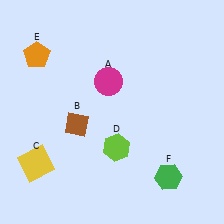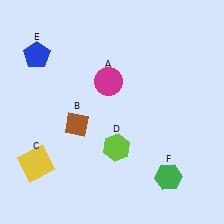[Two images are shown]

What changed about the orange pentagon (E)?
In Image 1, E is orange. In Image 2, it changed to blue.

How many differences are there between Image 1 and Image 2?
There is 1 difference between the two images.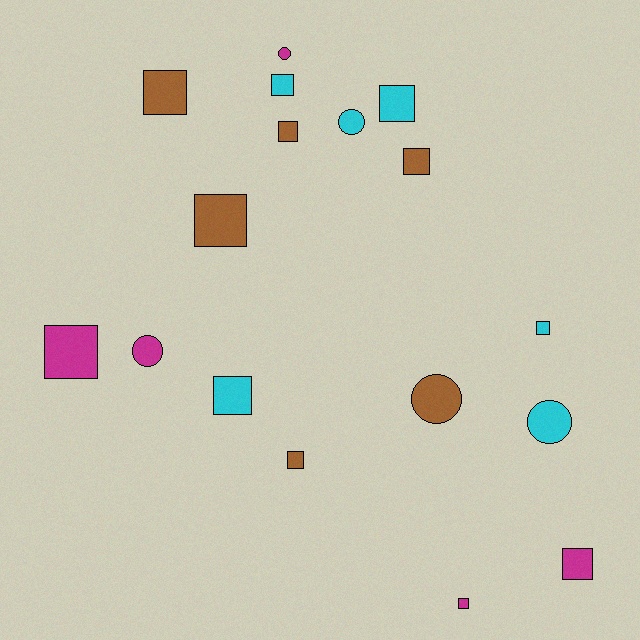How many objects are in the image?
There are 17 objects.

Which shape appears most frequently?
Square, with 12 objects.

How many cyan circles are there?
There are 2 cyan circles.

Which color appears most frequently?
Brown, with 6 objects.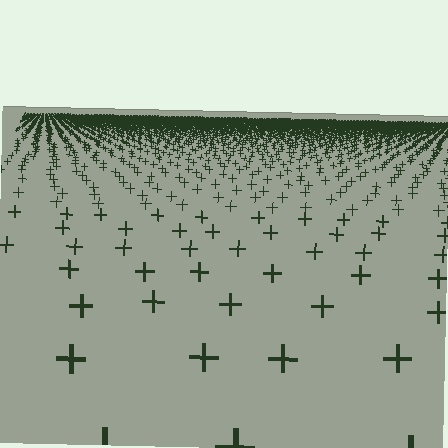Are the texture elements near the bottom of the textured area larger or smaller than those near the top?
Larger. Near the bottom, elements are closer to the viewer and appear at a bigger on-screen size.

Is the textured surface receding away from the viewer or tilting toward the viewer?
The surface is receding away from the viewer. Texture elements get smaller and denser toward the top.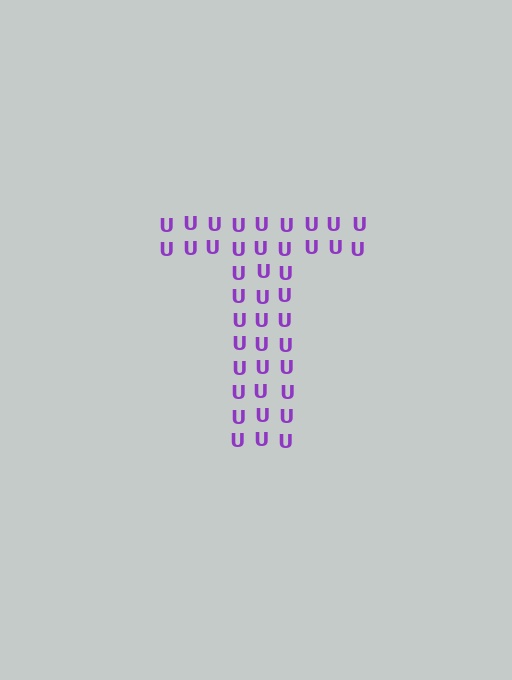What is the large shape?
The large shape is the letter T.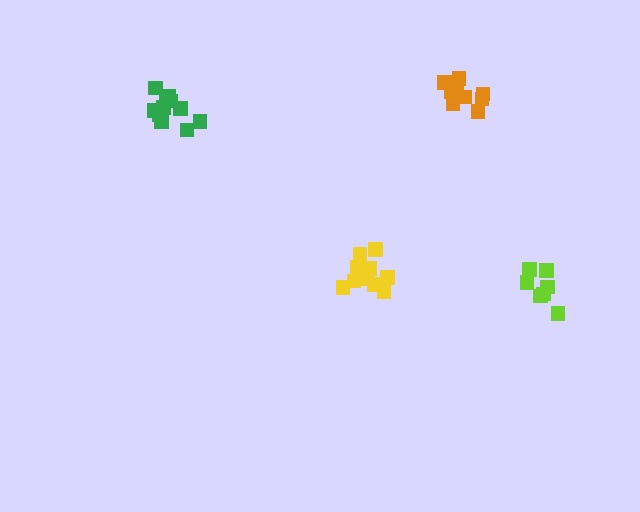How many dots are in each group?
Group 1: 7 dots, Group 2: 11 dots, Group 3: 11 dots, Group 4: 10 dots (39 total).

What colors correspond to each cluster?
The clusters are colored: lime, green, yellow, orange.